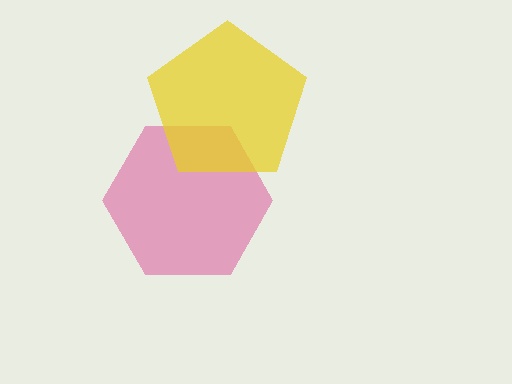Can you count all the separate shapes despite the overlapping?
Yes, there are 2 separate shapes.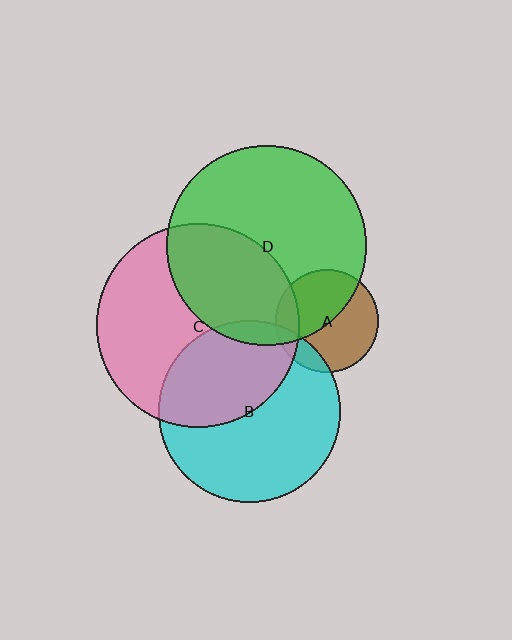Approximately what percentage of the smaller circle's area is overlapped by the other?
Approximately 15%.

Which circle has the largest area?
Circle C (pink).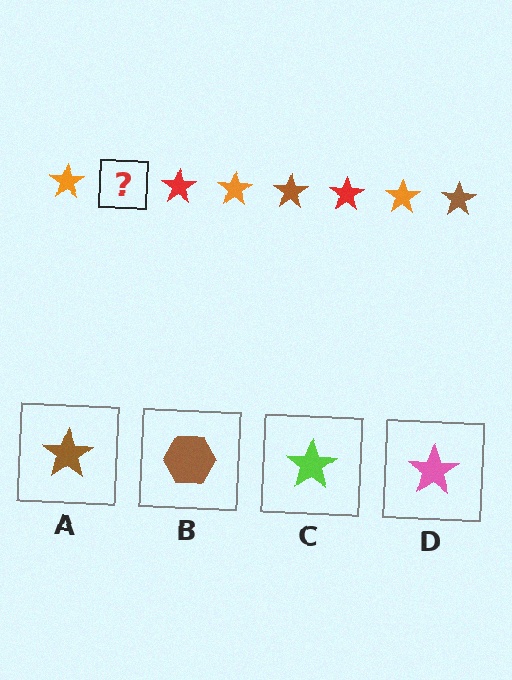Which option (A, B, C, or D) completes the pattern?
A.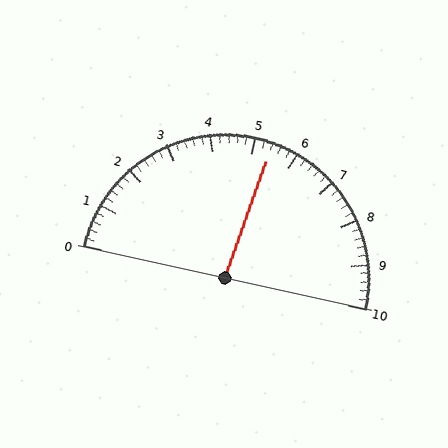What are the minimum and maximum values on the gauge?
The gauge ranges from 0 to 10.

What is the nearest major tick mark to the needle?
The nearest major tick mark is 5.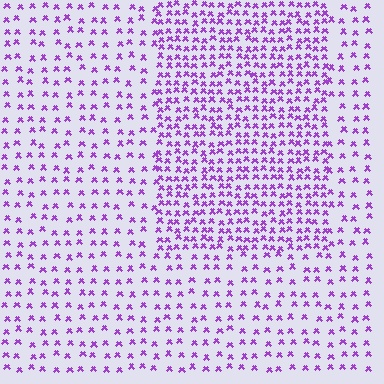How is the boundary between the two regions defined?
The boundary is defined by a change in element density (approximately 2.1x ratio). All elements are the same color, size, and shape.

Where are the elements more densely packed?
The elements are more densely packed inside the rectangle boundary.